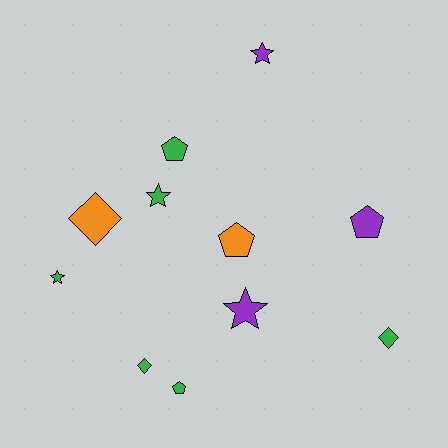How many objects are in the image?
There are 11 objects.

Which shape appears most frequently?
Star, with 4 objects.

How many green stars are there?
There are 2 green stars.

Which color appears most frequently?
Green, with 6 objects.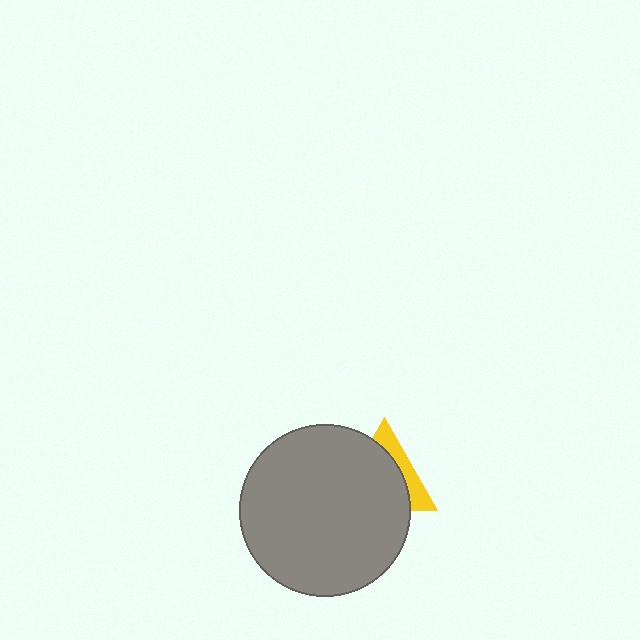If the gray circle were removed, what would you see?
You would see the complete yellow triangle.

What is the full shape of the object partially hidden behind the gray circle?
The partially hidden object is a yellow triangle.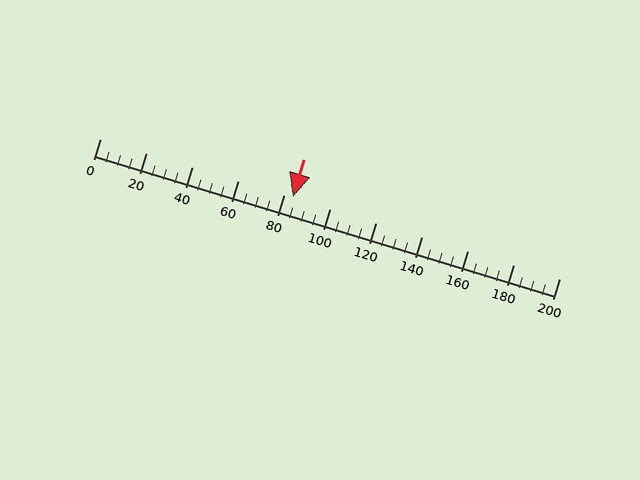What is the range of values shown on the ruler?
The ruler shows values from 0 to 200.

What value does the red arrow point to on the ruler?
The red arrow points to approximately 84.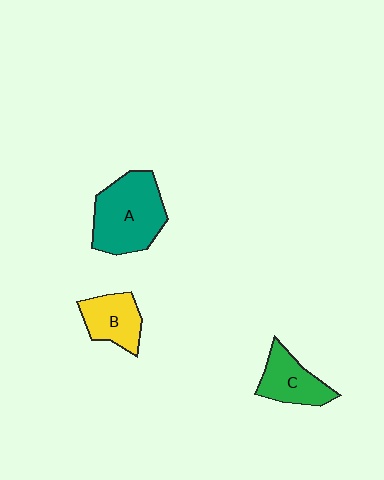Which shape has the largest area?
Shape A (teal).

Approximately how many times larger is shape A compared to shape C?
Approximately 1.7 times.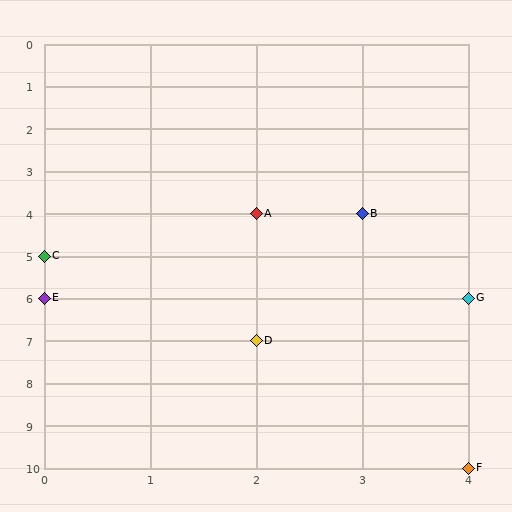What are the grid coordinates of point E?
Point E is at grid coordinates (0, 6).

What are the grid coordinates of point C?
Point C is at grid coordinates (0, 5).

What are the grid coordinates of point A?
Point A is at grid coordinates (2, 4).